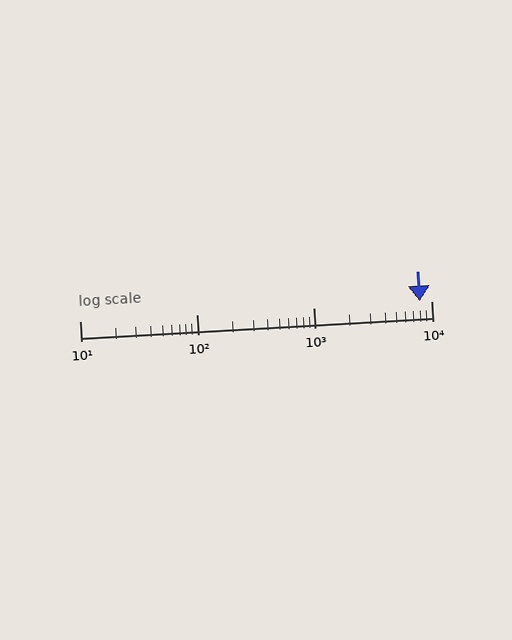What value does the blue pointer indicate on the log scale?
The pointer indicates approximately 8000.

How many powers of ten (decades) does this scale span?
The scale spans 3 decades, from 10 to 10000.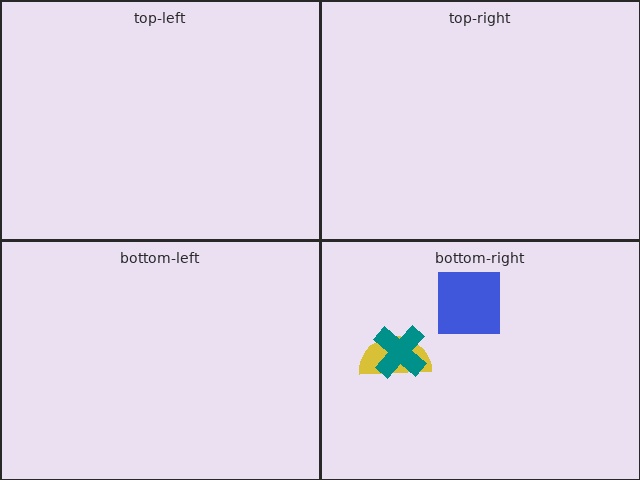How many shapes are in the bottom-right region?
3.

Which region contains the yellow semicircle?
The bottom-right region.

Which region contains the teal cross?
The bottom-right region.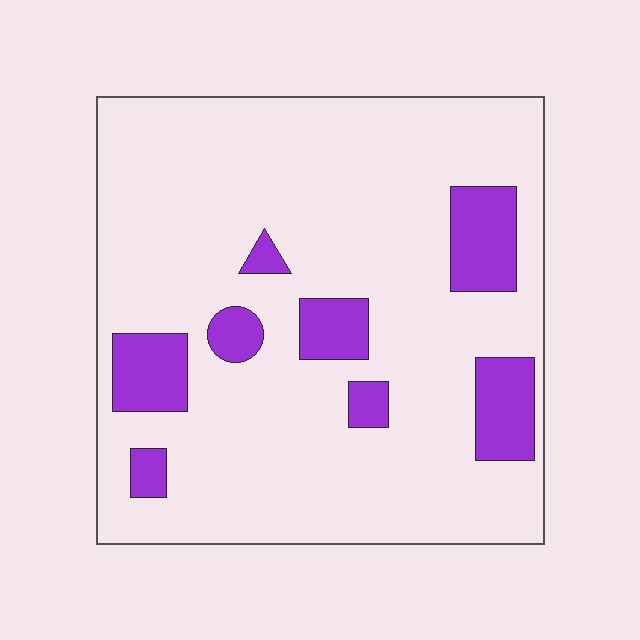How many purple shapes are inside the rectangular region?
8.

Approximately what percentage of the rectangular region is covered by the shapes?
Approximately 15%.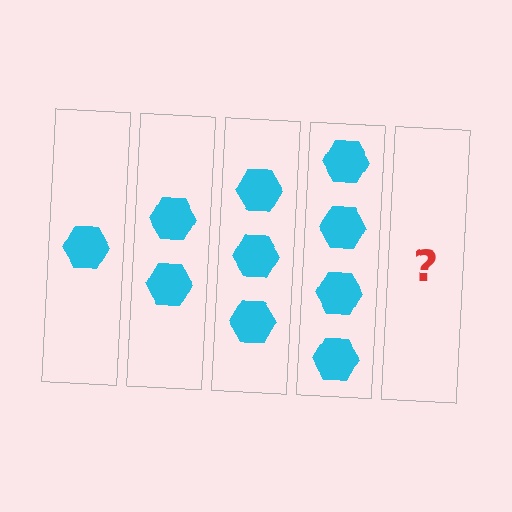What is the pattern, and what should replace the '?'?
The pattern is that each step adds one more hexagon. The '?' should be 5 hexagons.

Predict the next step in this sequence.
The next step is 5 hexagons.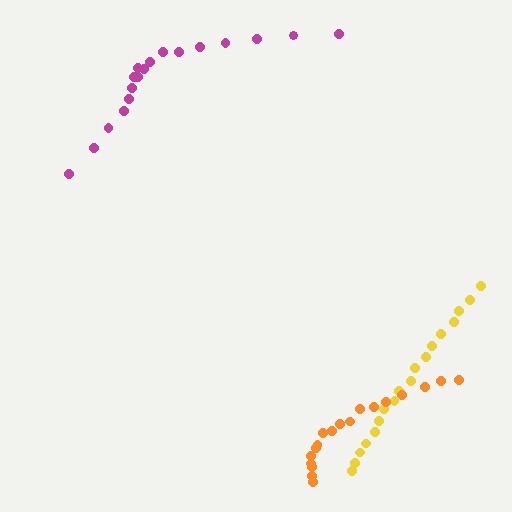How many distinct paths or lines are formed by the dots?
There are 3 distinct paths.